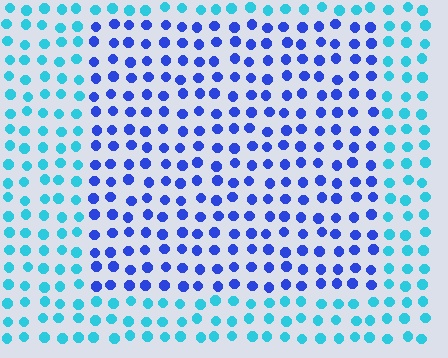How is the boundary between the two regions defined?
The boundary is defined purely by a slight shift in hue (about 45 degrees). Spacing, size, and orientation are identical on both sides.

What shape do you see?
I see a rectangle.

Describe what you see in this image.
The image is filled with small cyan elements in a uniform arrangement. A rectangle-shaped region is visible where the elements are tinted to a slightly different hue, forming a subtle color boundary.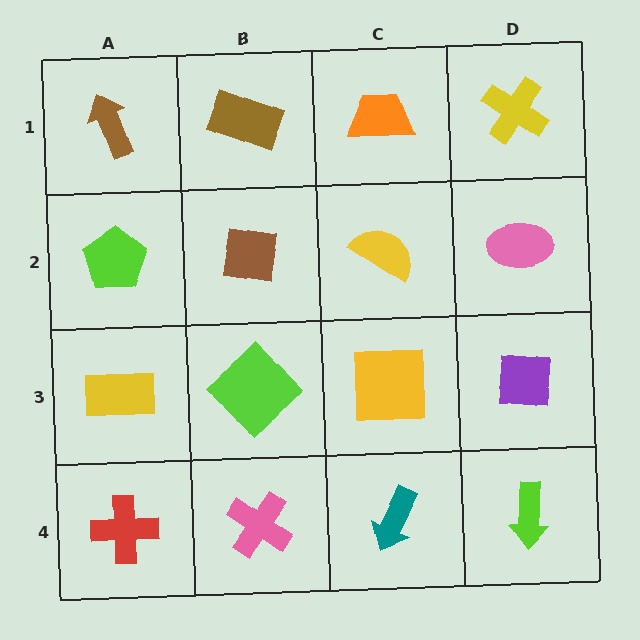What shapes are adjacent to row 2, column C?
An orange trapezoid (row 1, column C), a yellow square (row 3, column C), a brown square (row 2, column B), a pink ellipse (row 2, column D).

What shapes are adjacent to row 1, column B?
A brown square (row 2, column B), a brown arrow (row 1, column A), an orange trapezoid (row 1, column C).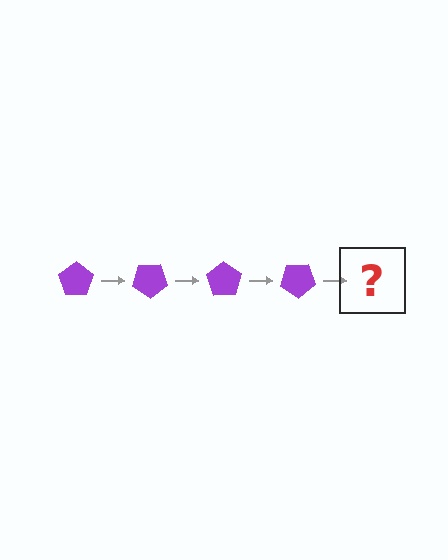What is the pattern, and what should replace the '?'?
The pattern is that the pentagon rotates 35 degrees each step. The '?' should be a purple pentagon rotated 140 degrees.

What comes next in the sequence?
The next element should be a purple pentagon rotated 140 degrees.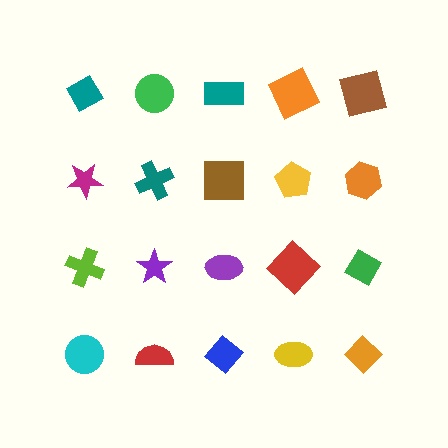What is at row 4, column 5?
An orange diamond.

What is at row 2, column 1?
A magenta star.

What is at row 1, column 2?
A green circle.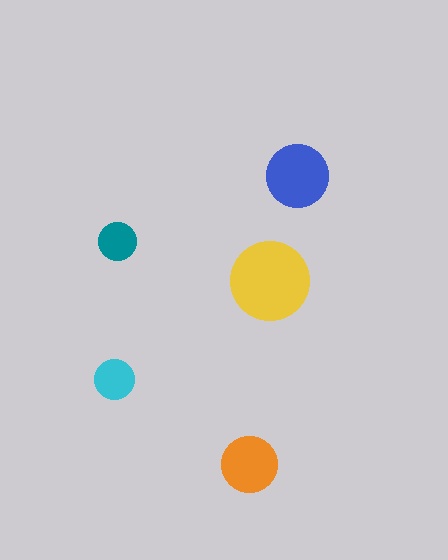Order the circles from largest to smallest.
the yellow one, the blue one, the orange one, the cyan one, the teal one.